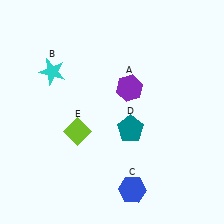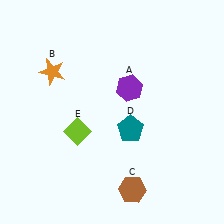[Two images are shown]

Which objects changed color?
B changed from cyan to orange. C changed from blue to brown.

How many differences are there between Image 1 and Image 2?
There are 2 differences between the two images.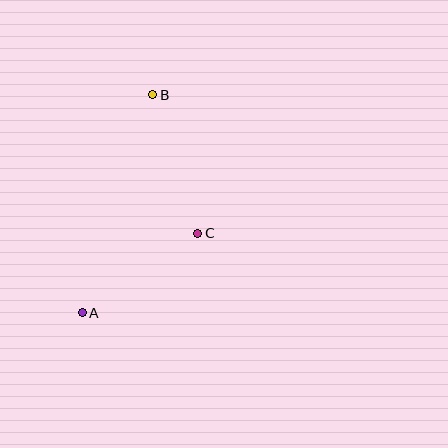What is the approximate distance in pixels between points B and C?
The distance between B and C is approximately 146 pixels.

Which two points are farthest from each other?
Points A and B are farthest from each other.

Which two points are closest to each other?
Points A and C are closest to each other.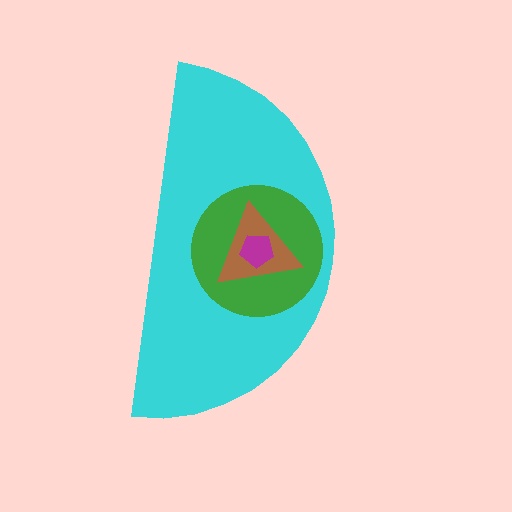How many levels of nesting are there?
4.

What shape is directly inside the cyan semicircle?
The green circle.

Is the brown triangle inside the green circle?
Yes.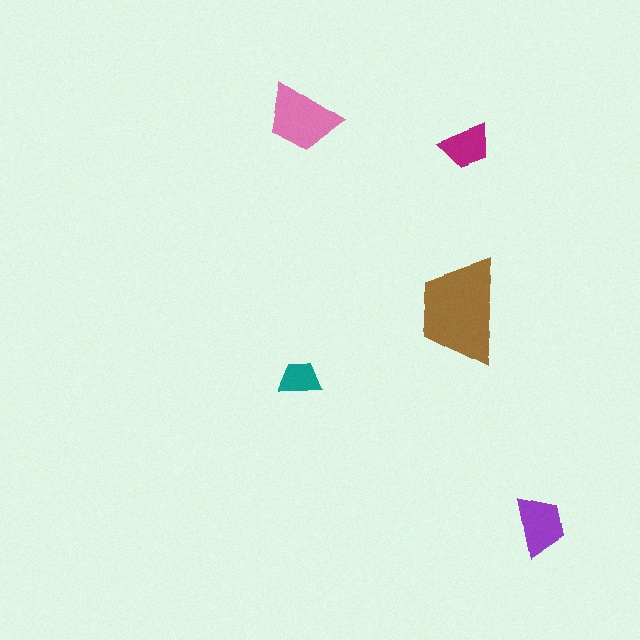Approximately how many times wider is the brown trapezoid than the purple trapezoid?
About 1.5 times wider.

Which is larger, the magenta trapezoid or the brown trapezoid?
The brown one.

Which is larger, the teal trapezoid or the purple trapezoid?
The purple one.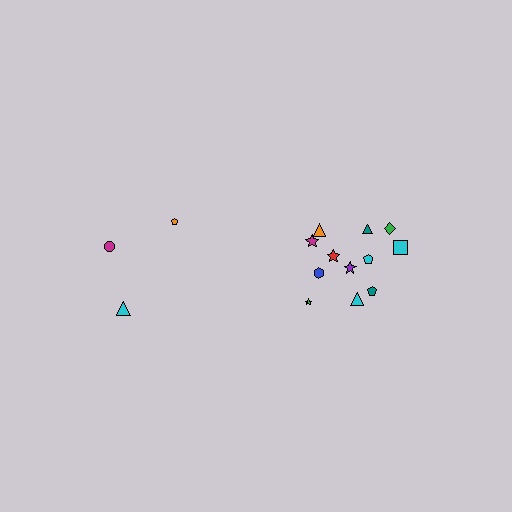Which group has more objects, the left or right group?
The right group.